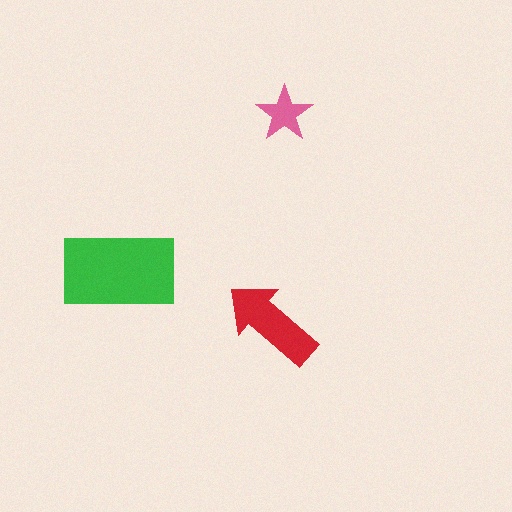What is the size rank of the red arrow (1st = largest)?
2nd.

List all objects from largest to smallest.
The green rectangle, the red arrow, the pink star.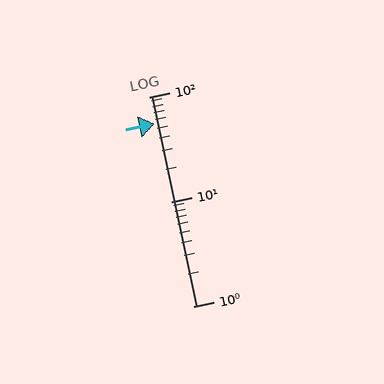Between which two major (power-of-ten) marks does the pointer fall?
The pointer is between 10 and 100.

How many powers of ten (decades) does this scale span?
The scale spans 2 decades, from 1 to 100.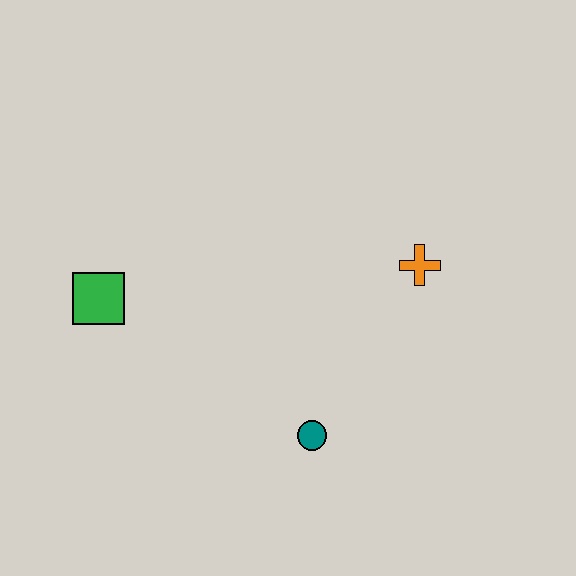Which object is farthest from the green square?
The orange cross is farthest from the green square.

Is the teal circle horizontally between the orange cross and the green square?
Yes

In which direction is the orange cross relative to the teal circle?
The orange cross is above the teal circle.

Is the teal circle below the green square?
Yes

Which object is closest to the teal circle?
The orange cross is closest to the teal circle.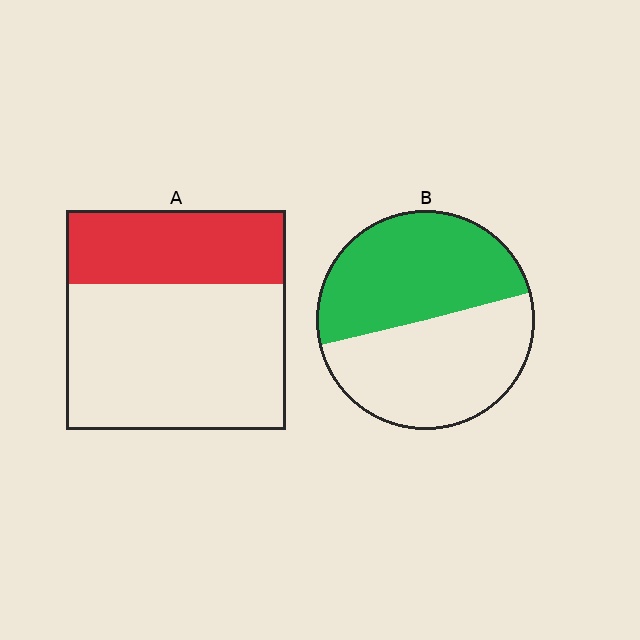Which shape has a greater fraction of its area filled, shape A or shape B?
Shape B.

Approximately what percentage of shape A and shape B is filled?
A is approximately 35% and B is approximately 50%.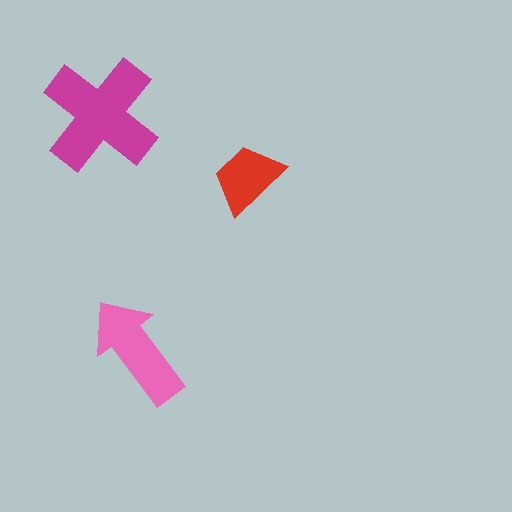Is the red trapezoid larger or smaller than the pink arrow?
Smaller.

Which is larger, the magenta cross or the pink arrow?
The magenta cross.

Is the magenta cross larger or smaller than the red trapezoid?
Larger.